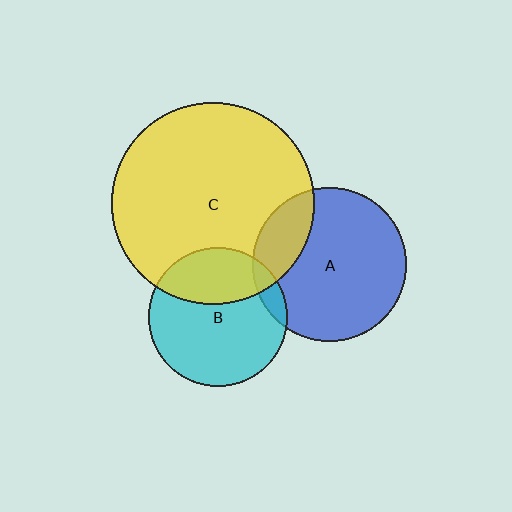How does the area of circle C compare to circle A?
Approximately 1.7 times.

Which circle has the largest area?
Circle C (yellow).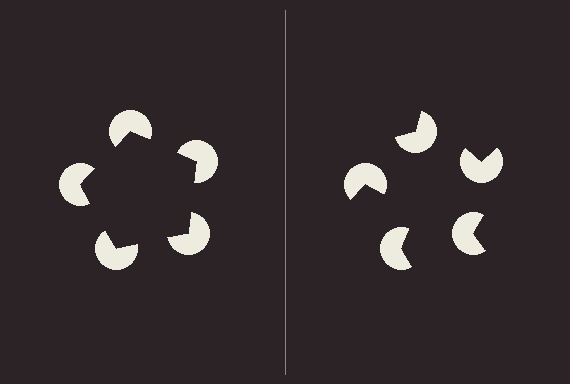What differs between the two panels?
The pac-man discs are positioned identically on both sides; only the wedge orientations differ. On the left they align to a pentagon; on the right they are misaligned.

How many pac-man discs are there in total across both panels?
10 — 5 on each side.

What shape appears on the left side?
An illusory pentagon.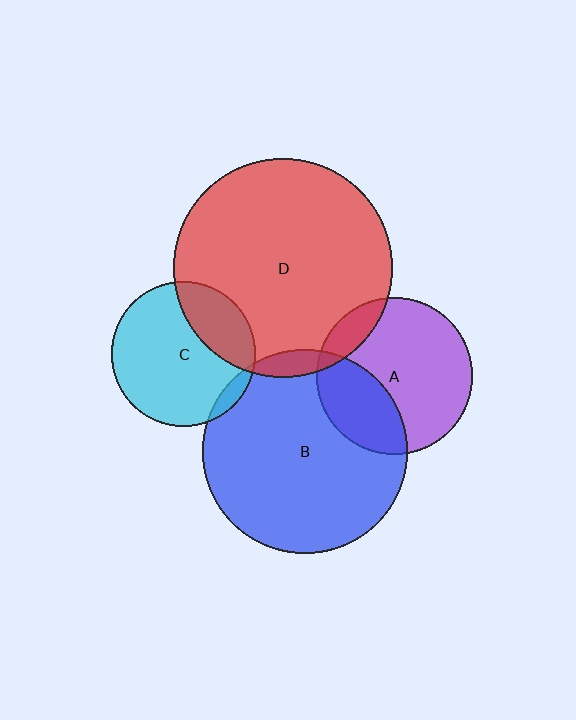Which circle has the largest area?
Circle D (red).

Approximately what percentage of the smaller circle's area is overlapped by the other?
Approximately 5%.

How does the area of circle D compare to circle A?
Approximately 2.0 times.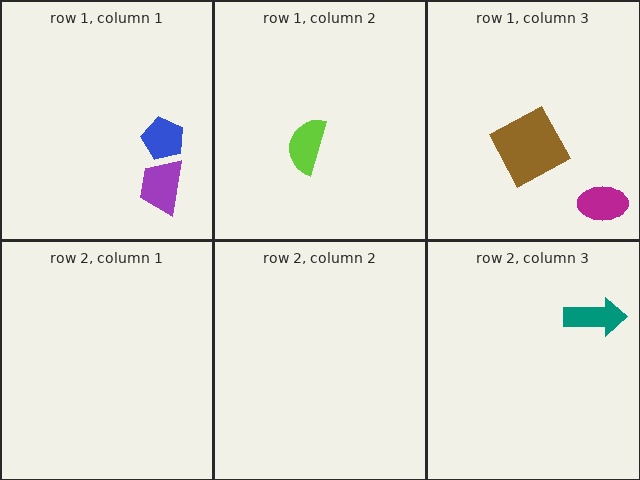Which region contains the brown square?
The row 1, column 3 region.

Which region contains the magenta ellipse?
The row 1, column 3 region.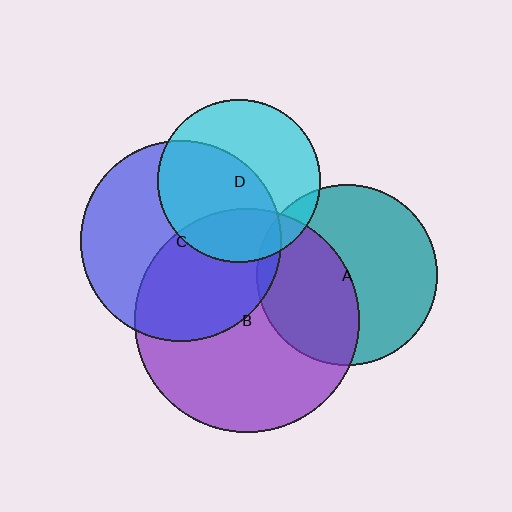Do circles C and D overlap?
Yes.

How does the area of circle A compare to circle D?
Approximately 1.2 times.